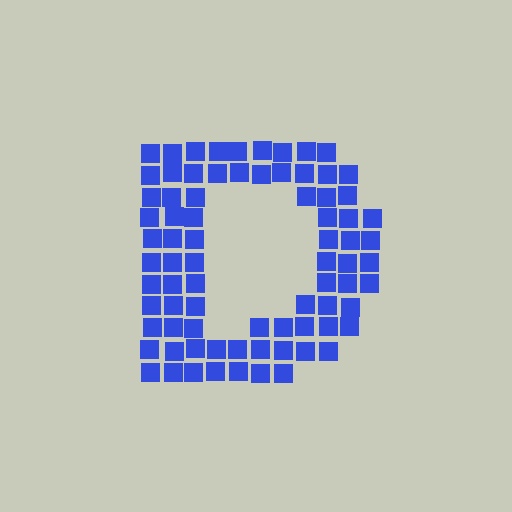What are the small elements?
The small elements are squares.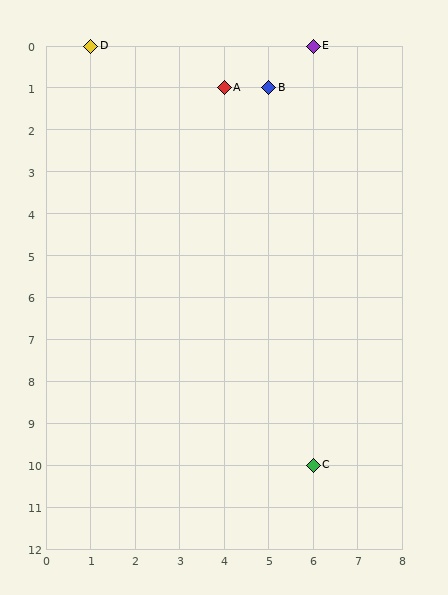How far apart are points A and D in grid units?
Points A and D are 3 columns and 1 row apart (about 3.2 grid units diagonally).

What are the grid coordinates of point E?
Point E is at grid coordinates (6, 0).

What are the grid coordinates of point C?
Point C is at grid coordinates (6, 10).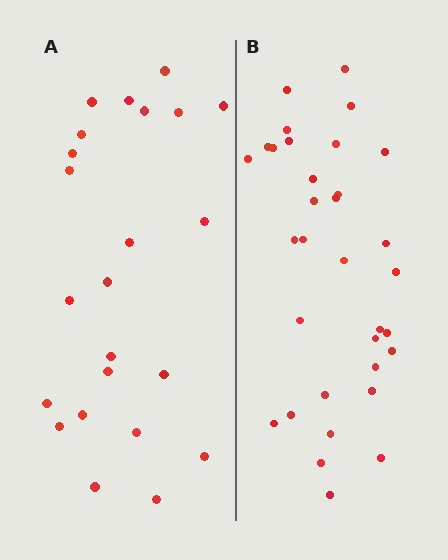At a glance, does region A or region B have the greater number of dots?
Region B (the right region) has more dots.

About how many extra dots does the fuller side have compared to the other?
Region B has roughly 10 or so more dots than region A.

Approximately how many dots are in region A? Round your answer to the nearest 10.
About 20 dots. (The exact count is 23, which rounds to 20.)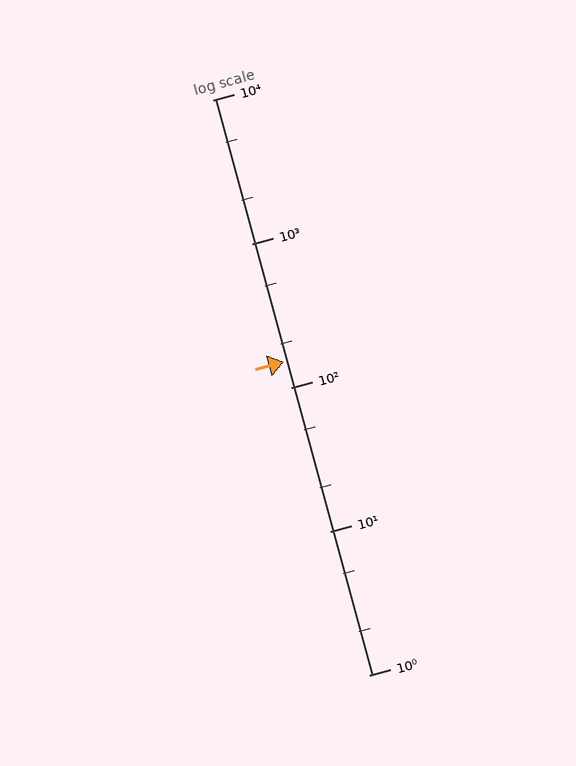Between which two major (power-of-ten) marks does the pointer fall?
The pointer is between 100 and 1000.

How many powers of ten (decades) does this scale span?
The scale spans 4 decades, from 1 to 10000.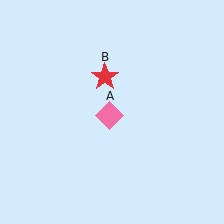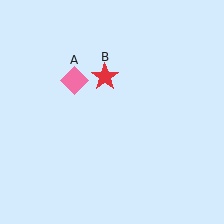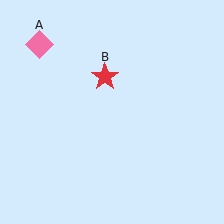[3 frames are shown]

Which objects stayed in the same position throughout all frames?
Red star (object B) remained stationary.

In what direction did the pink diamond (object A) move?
The pink diamond (object A) moved up and to the left.